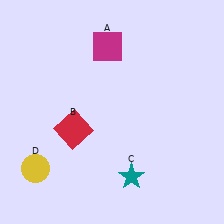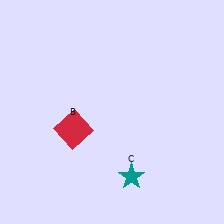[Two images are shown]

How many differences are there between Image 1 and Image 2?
There are 2 differences between the two images.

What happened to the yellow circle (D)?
The yellow circle (D) was removed in Image 2. It was in the bottom-left area of Image 1.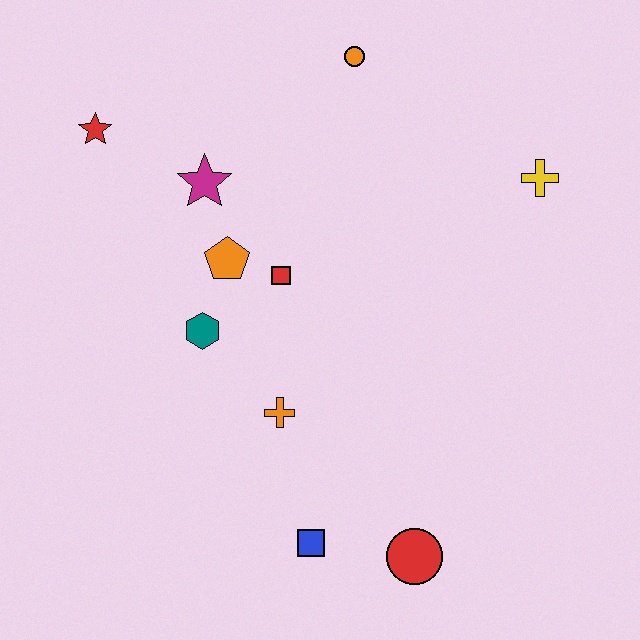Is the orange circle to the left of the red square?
No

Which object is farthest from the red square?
The red circle is farthest from the red square.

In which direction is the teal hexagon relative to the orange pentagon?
The teal hexagon is below the orange pentagon.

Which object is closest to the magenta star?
The orange pentagon is closest to the magenta star.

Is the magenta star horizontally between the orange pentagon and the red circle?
No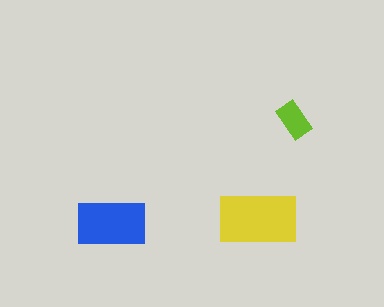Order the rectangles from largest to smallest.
the yellow one, the blue one, the lime one.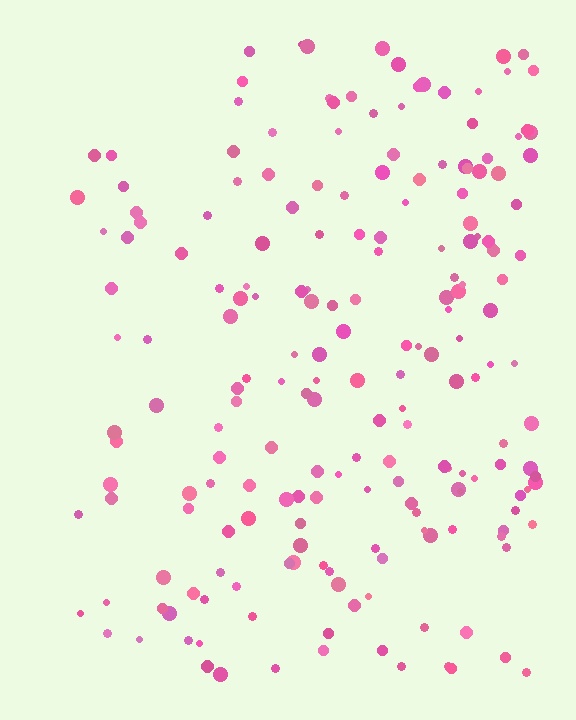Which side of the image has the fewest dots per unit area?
The left.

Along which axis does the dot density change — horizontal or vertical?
Horizontal.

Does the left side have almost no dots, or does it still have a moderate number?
Still a moderate number, just noticeably fewer than the right.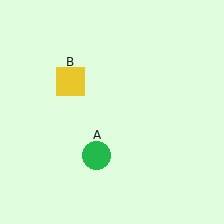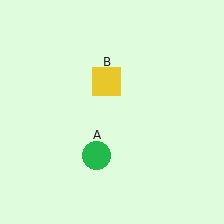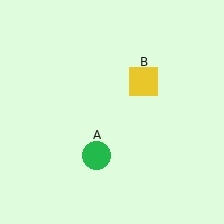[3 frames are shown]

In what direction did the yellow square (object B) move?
The yellow square (object B) moved right.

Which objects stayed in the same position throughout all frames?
Green circle (object A) remained stationary.